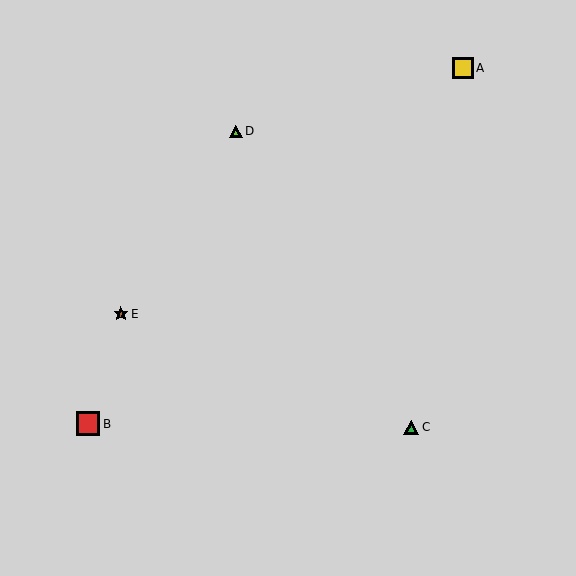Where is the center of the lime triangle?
The center of the lime triangle is at (236, 131).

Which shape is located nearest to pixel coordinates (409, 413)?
The green triangle (labeled C) at (411, 427) is nearest to that location.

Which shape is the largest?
The red square (labeled B) is the largest.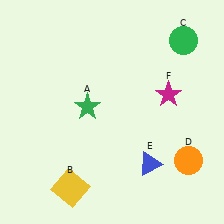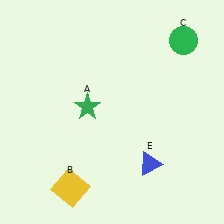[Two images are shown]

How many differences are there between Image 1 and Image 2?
There are 2 differences between the two images.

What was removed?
The orange circle (D), the magenta star (F) were removed in Image 2.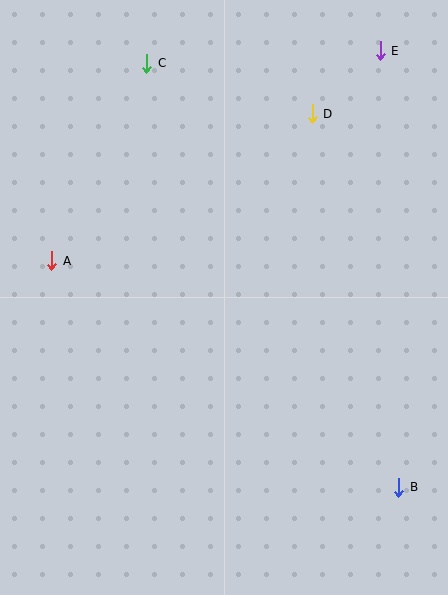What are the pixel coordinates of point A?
Point A is at (52, 261).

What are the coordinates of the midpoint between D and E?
The midpoint between D and E is at (346, 82).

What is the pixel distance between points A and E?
The distance between A and E is 389 pixels.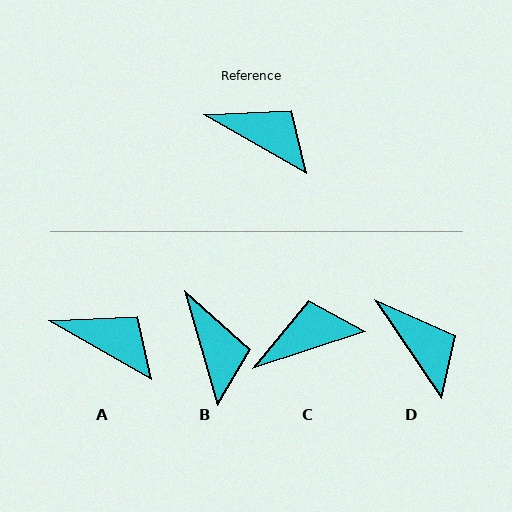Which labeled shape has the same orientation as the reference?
A.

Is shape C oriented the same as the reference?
No, it is off by about 48 degrees.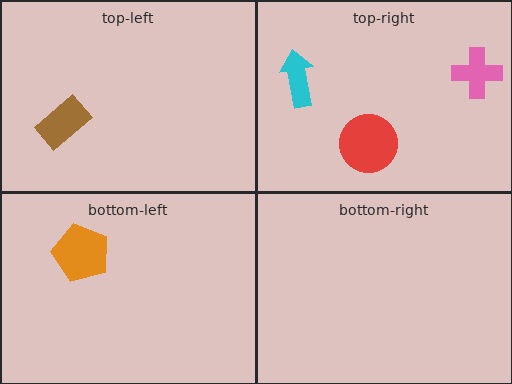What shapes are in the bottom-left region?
The orange pentagon.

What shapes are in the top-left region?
The brown rectangle.